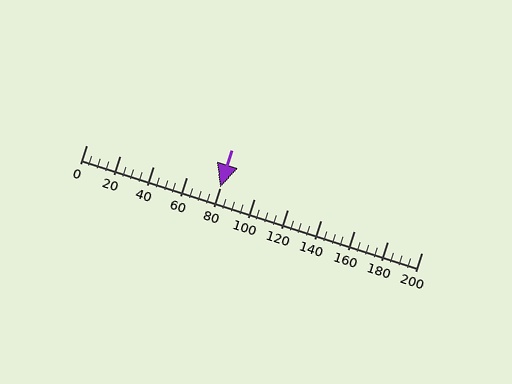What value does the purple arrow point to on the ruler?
The purple arrow points to approximately 80.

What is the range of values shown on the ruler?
The ruler shows values from 0 to 200.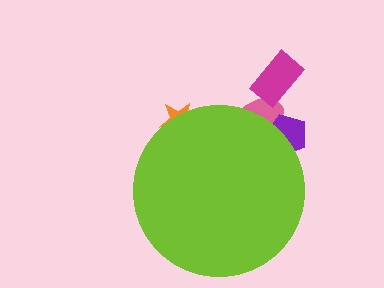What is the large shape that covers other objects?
A lime circle.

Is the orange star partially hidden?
Yes, the orange star is partially hidden behind the lime circle.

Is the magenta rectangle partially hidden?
No, the magenta rectangle is fully visible.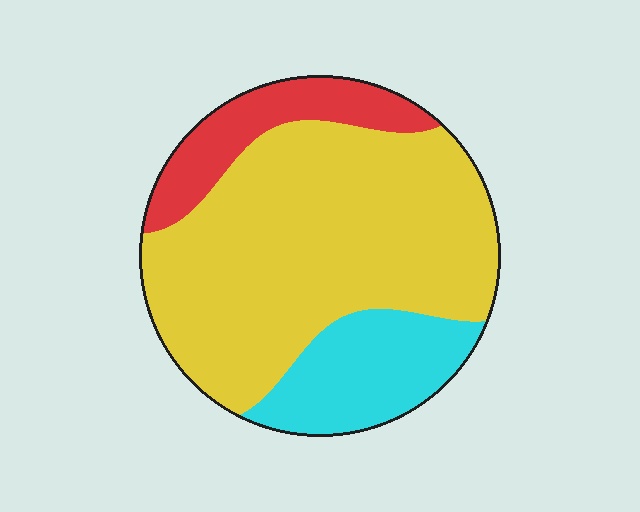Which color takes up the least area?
Red, at roughly 15%.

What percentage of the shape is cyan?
Cyan covers roughly 20% of the shape.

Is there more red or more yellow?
Yellow.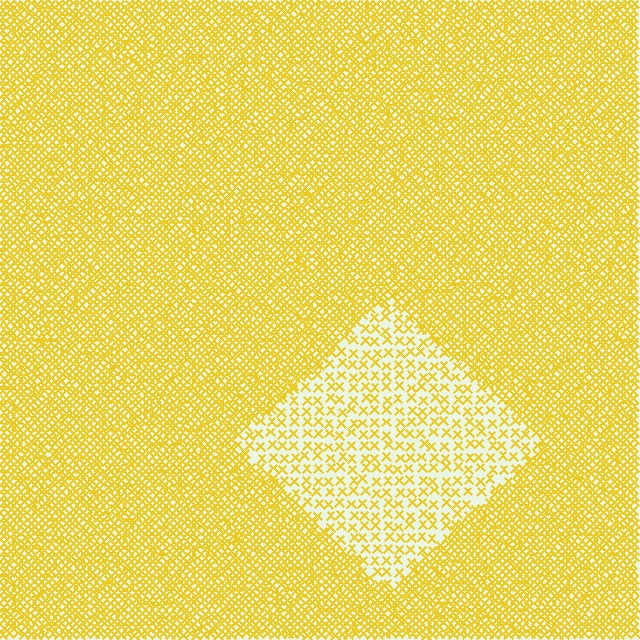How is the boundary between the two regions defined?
The boundary is defined by a change in element density (approximately 2.8x ratio). All elements are the same color, size, and shape.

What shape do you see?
I see a diamond.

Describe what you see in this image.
The image contains small yellow elements arranged at two different densities. A diamond-shaped region is visible where the elements are less densely packed than the surrounding area.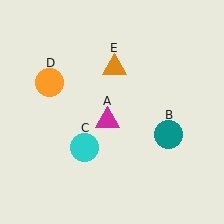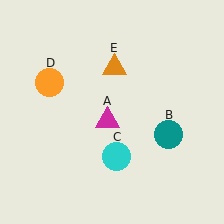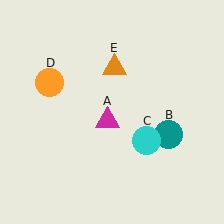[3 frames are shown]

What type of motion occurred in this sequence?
The cyan circle (object C) rotated counterclockwise around the center of the scene.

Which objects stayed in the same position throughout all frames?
Magenta triangle (object A) and teal circle (object B) and orange circle (object D) and orange triangle (object E) remained stationary.